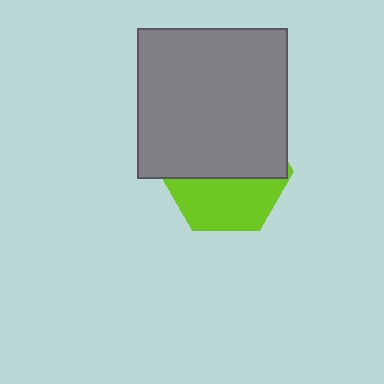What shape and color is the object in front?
The object in front is a gray square.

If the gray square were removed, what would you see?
You would see the complete lime hexagon.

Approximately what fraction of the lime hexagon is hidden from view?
Roughly 57% of the lime hexagon is hidden behind the gray square.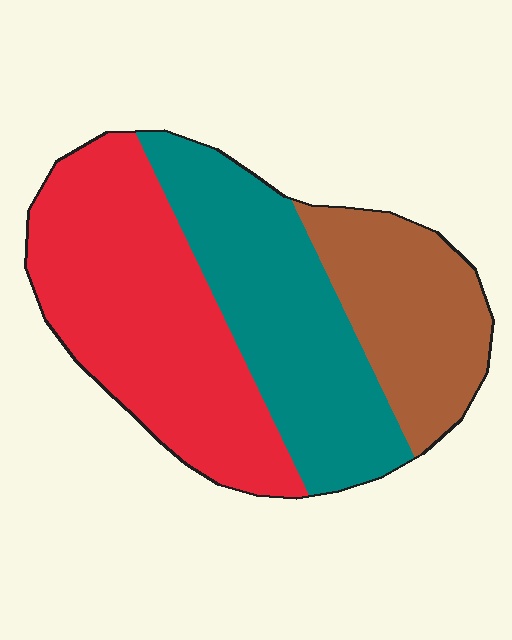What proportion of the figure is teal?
Teal takes up about one third (1/3) of the figure.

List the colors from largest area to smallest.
From largest to smallest: red, teal, brown.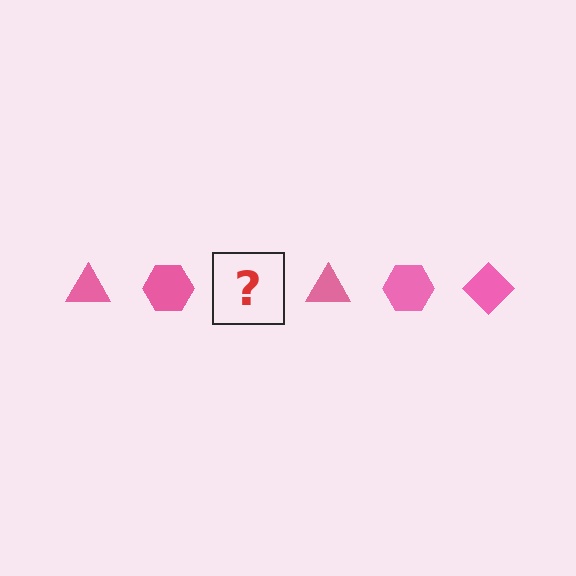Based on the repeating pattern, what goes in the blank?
The blank should be a pink diamond.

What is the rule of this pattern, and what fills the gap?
The rule is that the pattern cycles through triangle, hexagon, diamond shapes in pink. The gap should be filled with a pink diamond.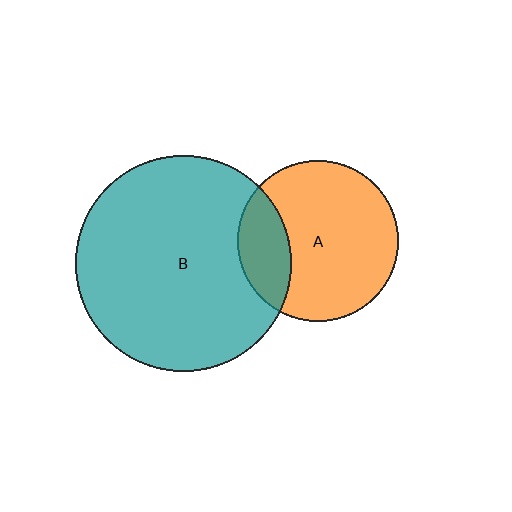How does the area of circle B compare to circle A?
Approximately 1.8 times.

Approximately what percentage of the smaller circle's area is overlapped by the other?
Approximately 20%.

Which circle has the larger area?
Circle B (teal).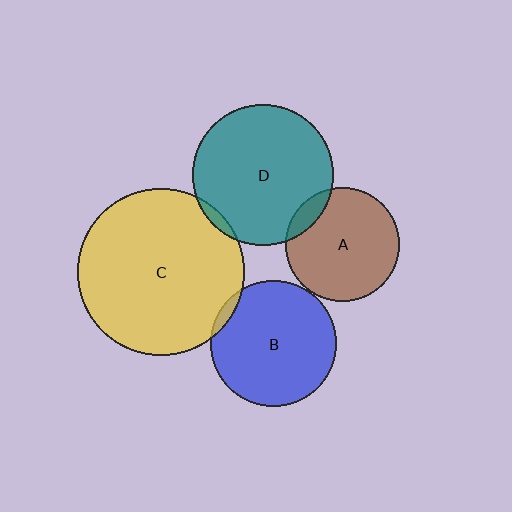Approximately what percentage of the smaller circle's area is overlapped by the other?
Approximately 5%.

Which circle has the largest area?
Circle C (yellow).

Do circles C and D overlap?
Yes.